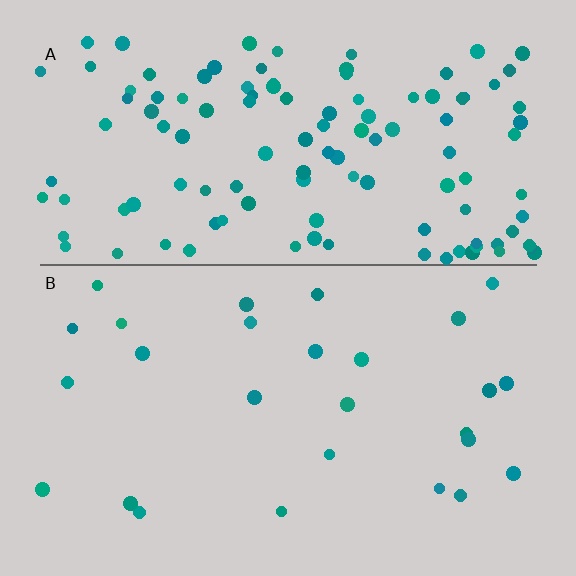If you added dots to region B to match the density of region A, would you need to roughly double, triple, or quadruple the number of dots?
Approximately quadruple.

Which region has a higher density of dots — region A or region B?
A (the top).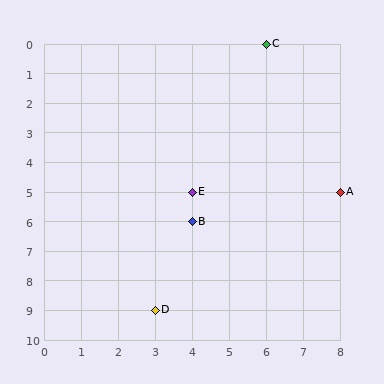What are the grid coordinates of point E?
Point E is at grid coordinates (4, 5).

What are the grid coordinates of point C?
Point C is at grid coordinates (6, 0).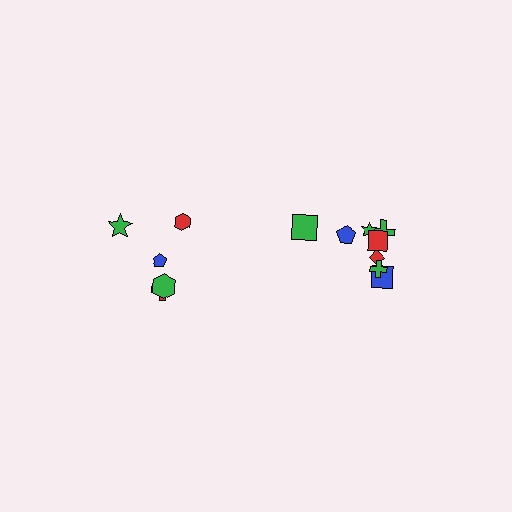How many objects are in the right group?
There are 8 objects.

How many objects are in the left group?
There are 5 objects.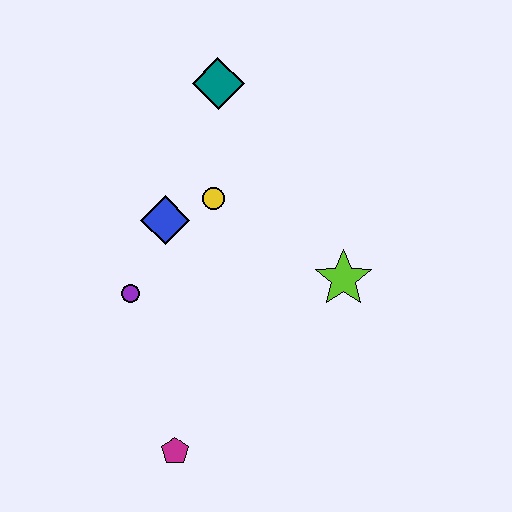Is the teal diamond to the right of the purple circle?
Yes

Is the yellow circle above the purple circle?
Yes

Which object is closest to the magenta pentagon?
The purple circle is closest to the magenta pentagon.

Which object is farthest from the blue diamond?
The magenta pentagon is farthest from the blue diamond.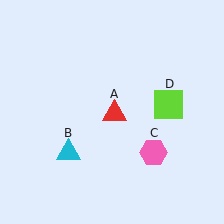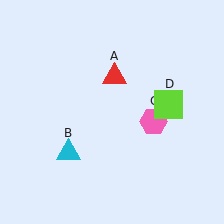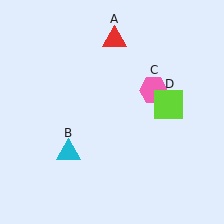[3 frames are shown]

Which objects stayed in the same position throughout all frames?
Cyan triangle (object B) and lime square (object D) remained stationary.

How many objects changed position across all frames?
2 objects changed position: red triangle (object A), pink hexagon (object C).